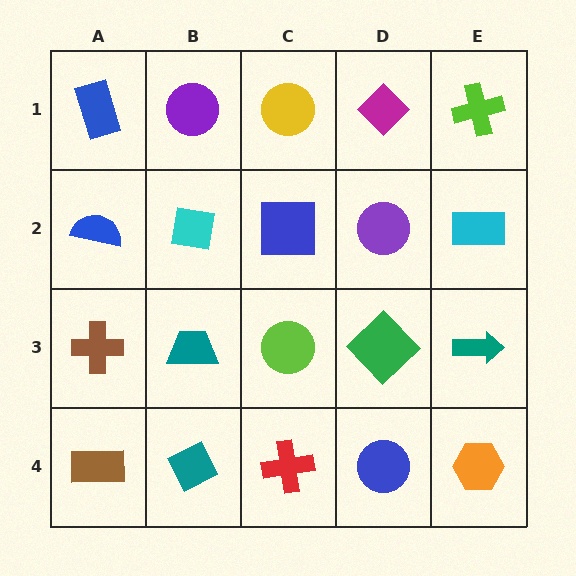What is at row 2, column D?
A purple circle.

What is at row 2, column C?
A blue square.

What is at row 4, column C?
A red cross.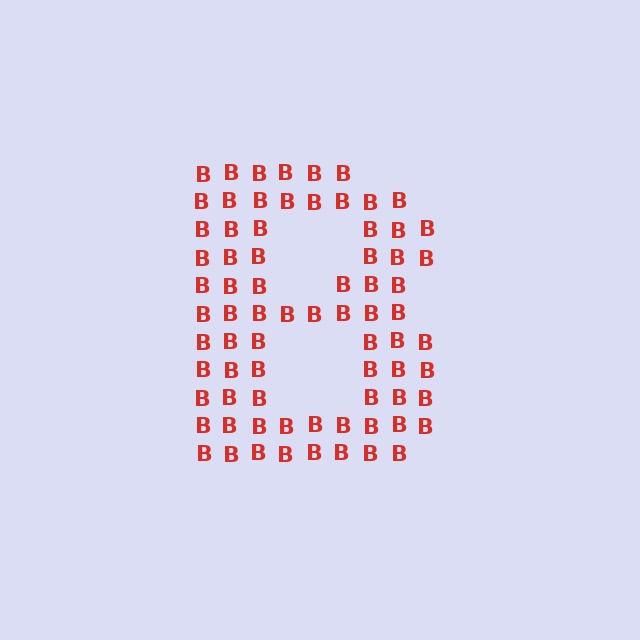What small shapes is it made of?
It is made of small letter B's.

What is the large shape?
The large shape is the letter B.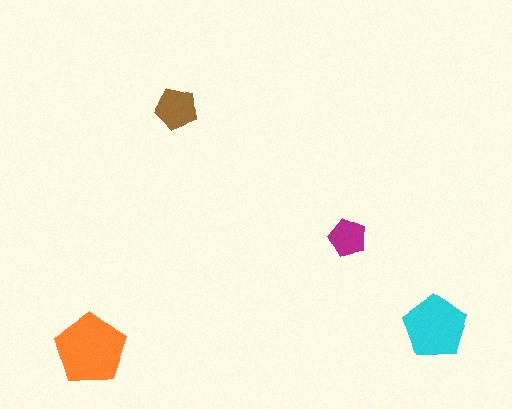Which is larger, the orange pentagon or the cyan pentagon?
The orange one.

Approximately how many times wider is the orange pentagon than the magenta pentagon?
About 2 times wider.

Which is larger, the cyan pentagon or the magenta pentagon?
The cyan one.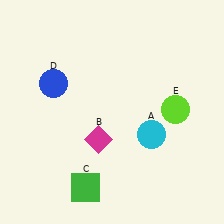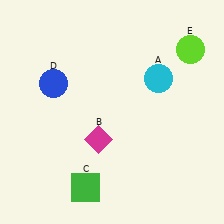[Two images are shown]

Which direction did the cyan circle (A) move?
The cyan circle (A) moved up.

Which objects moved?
The objects that moved are: the cyan circle (A), the lime circle (E).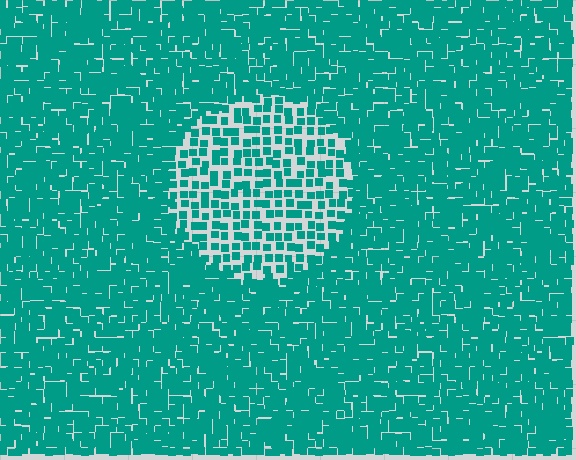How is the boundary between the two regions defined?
The boundary is defined by a change in element density (approximately 2.0x ratio). All elements are the same color, size, and shape.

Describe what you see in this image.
The image contains small teal elements arranged at two different densities. A circle-shaped region is visible where the elements are less densely packed than the surrounding area.